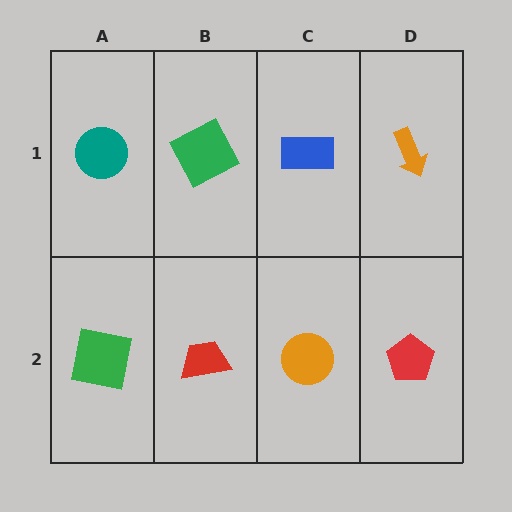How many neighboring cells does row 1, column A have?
2.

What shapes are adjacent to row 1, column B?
A red trapezoid (row 2, column B), a teal circle (row 1, column A), a blue rectangle (row 1, column C).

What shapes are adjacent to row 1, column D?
A red pentagon (row 2, column D), a blue rectangle (row 1, column C).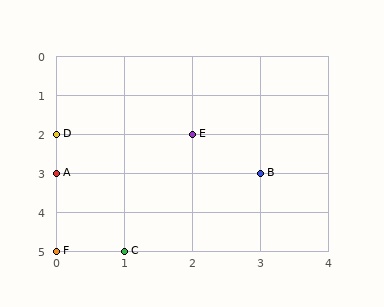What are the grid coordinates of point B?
Point B is at grid coordinates (3, 3).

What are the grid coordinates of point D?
Point D is at grid coordinates (0, 2).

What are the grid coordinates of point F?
Point F is at grid coordinates (0, 5).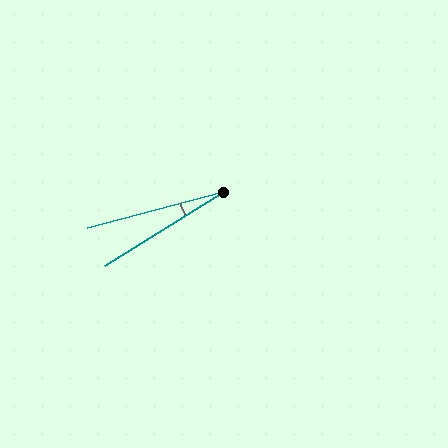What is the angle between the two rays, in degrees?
Approximately 17 degrees.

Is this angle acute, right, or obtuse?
It is acute.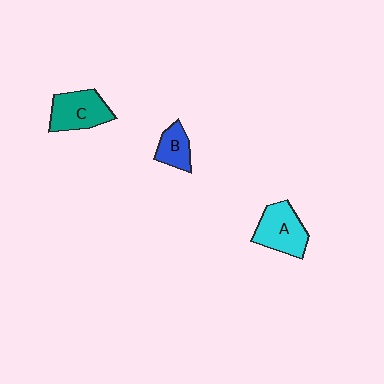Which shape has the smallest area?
Shape B (blue).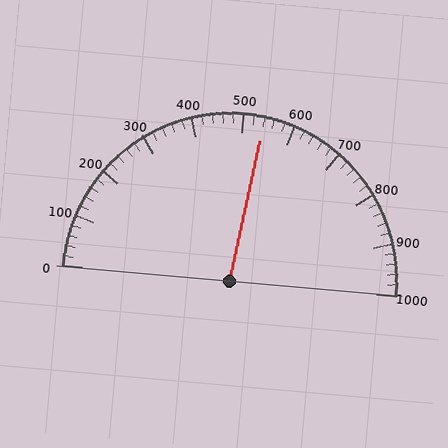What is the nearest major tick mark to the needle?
The nearest major tick mark is 500.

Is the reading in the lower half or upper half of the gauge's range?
The reading is in the upper half of the range (0 to 1000).